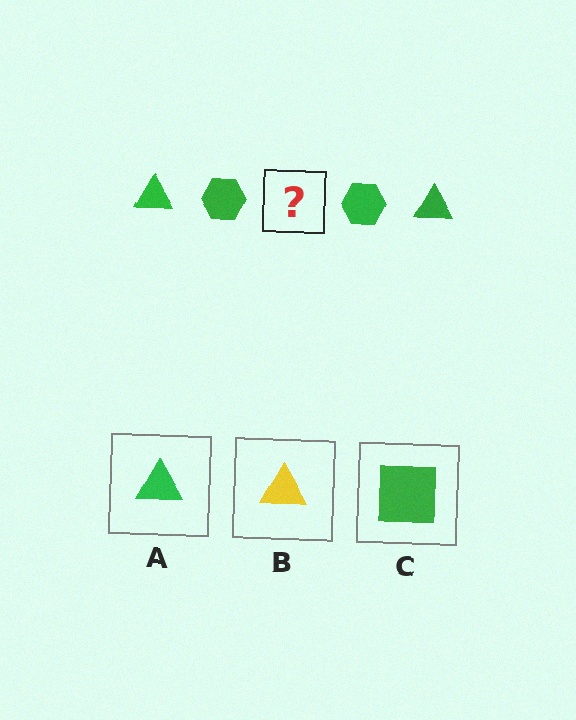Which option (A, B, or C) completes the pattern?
A.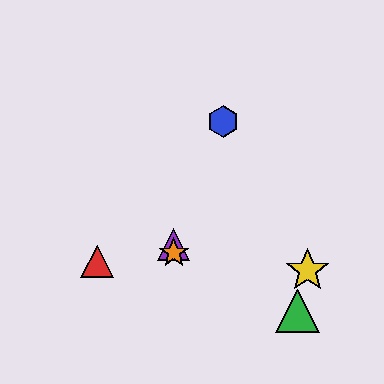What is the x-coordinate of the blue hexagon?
The blue hexagon is at x≈223.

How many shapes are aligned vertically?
2 shapes (the purple triangle, the orange star) are aligned vertically.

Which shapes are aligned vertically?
The purple triangle, the orange star are aligned vertically.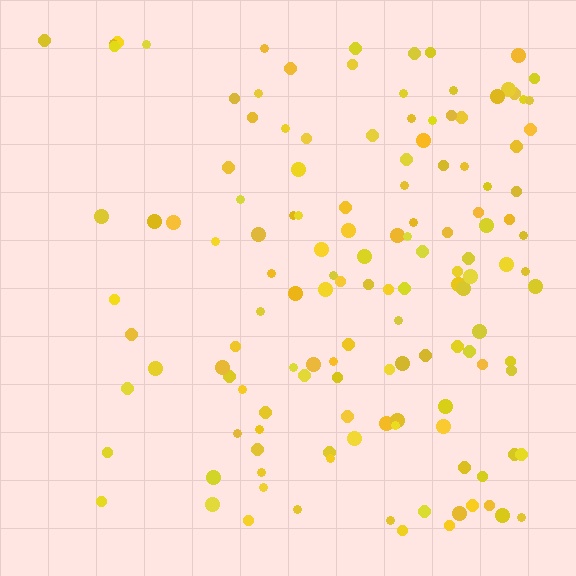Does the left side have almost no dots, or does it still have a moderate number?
Still a moderate number, just noticeably fewer than the right.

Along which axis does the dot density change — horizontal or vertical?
Horizontal.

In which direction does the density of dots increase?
From left to right, with the right side densest.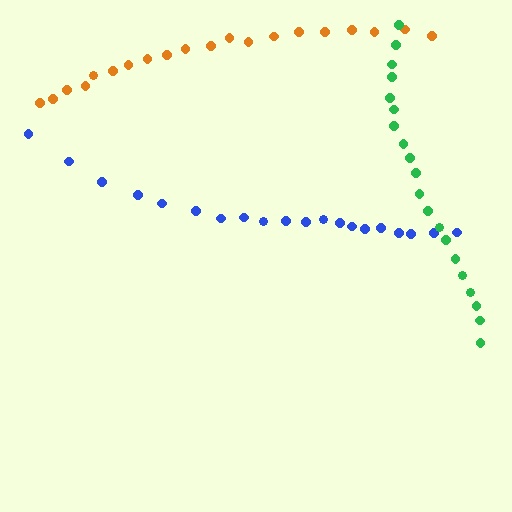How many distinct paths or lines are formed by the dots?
There are 3 distinct paths.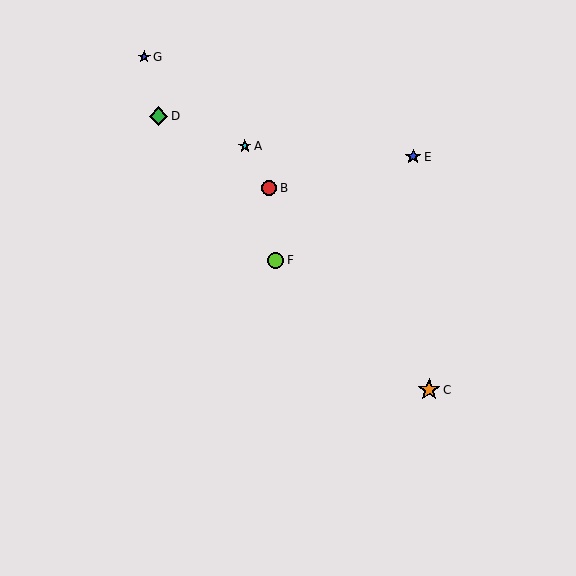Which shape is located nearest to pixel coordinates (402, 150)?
The blue star (labeled E) at (413, 157) is nearest to that location.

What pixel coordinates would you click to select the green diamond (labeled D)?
Click at (159, 116) to select the green diamond D.